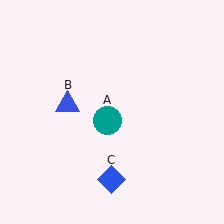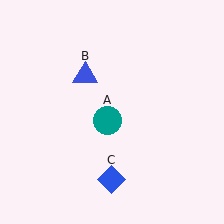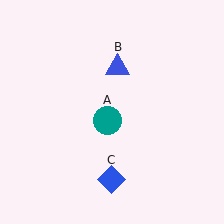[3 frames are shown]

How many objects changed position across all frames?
1 object changed position: blue triangle (object B).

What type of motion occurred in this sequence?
The blue triangle (object B) rotated clockwise around the center of the scene.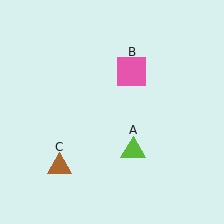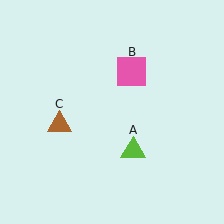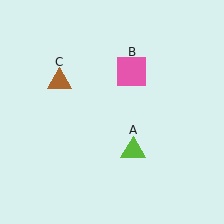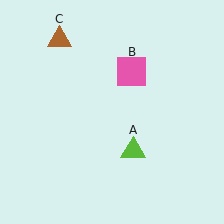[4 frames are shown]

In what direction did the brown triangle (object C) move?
The brown triangle (object C) moved up.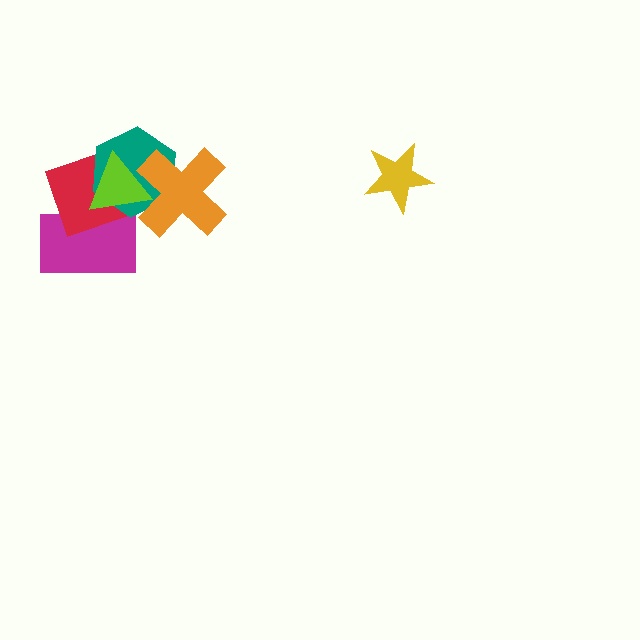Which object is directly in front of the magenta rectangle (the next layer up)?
The red diamond is directly in front of the magenta rectangle.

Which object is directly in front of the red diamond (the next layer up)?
The teal hexagon is directly in front of the red diamond.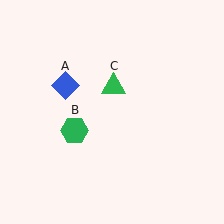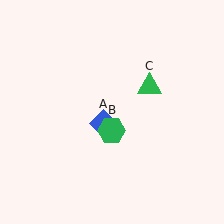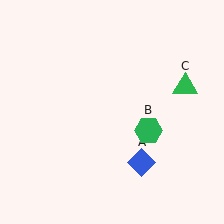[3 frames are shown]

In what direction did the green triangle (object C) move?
The green triangle (object C) moved right.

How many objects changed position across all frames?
3 objects changed position: blue diamond (object A), green hexagon (object B), green triangle (object C).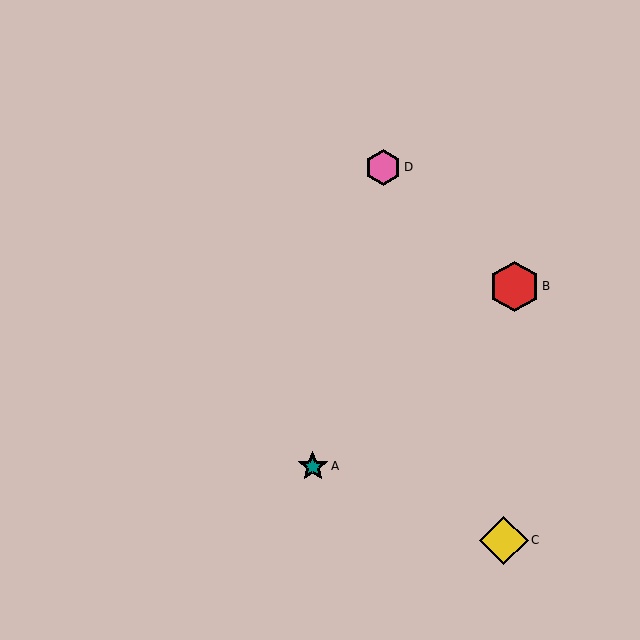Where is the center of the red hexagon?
The center of the red hexagon is at (514, 287).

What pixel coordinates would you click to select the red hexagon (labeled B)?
Click at (514, 287) to select the red hexagon B.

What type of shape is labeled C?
Shape C is a yellow diamond.